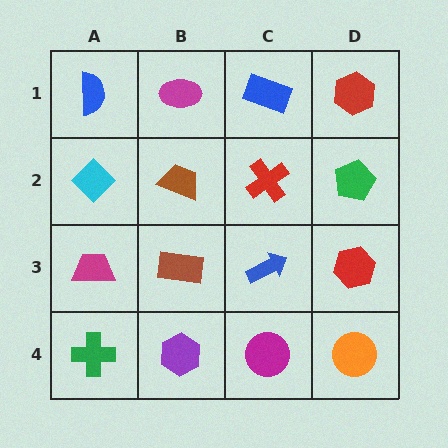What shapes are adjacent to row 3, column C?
A red cross (row 2, column C), a magenta circle (row 4, column C), a brown rectangle (row 3, column B), a red hexagon (row 3, column D).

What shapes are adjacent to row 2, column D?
A red hexagon (row 1, column D), a red hexagon (row 3, column D), a red cross (row 2, column C).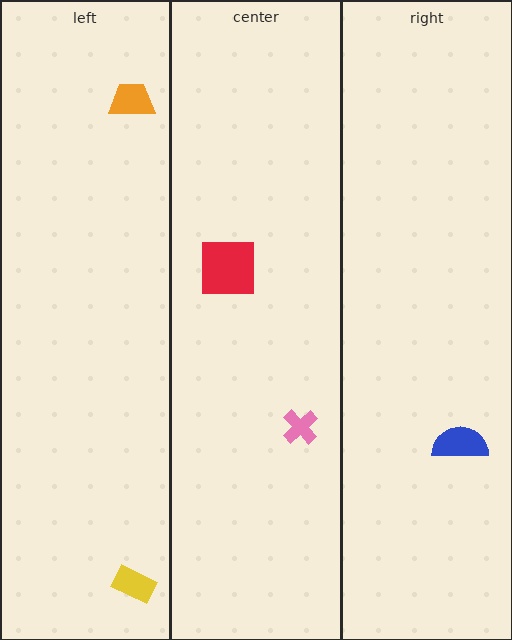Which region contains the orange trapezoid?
The left region.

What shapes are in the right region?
The blue semicircle.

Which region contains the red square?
The center region.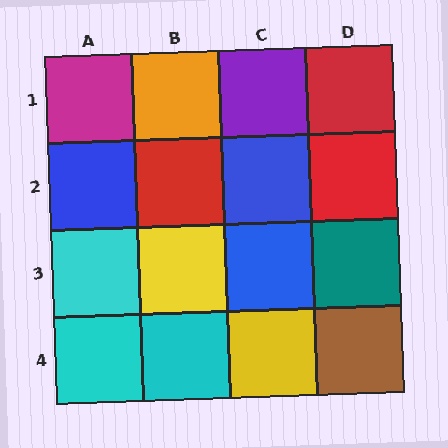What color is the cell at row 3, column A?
Cyan.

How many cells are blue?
3 cells are blue.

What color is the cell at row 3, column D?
Teal.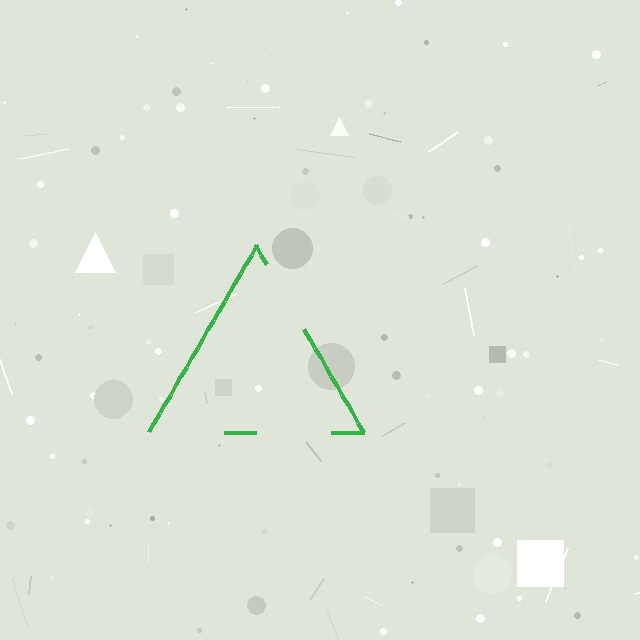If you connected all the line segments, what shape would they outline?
They would outline a triangle.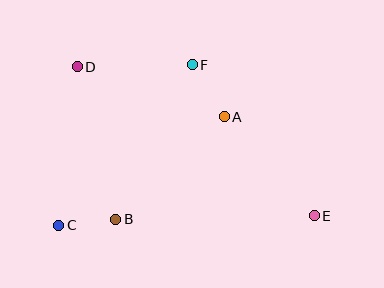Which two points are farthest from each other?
Points D and E are farthest from each other.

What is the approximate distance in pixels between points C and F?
The distance between C and F is approximately 209 pixels.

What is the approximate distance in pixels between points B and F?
The distance between B and F is approximately 173 pixels.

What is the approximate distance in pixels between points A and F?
The distance between A and F is approximately 61 pixels.